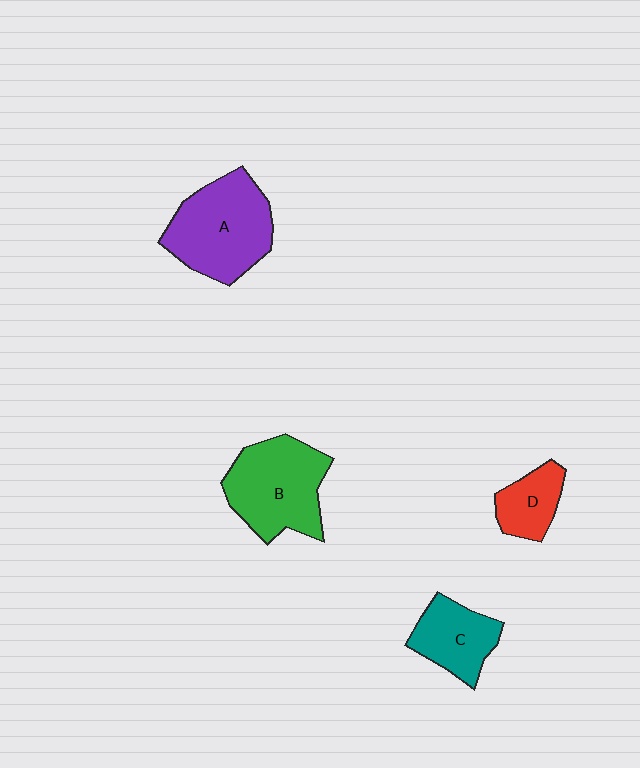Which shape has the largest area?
Shape A (purple).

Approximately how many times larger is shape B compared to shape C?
Approximately 1.6 times.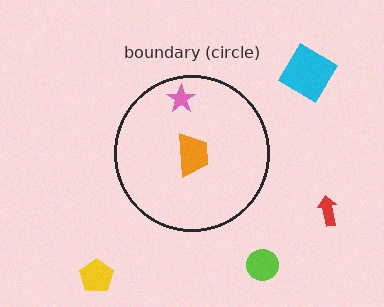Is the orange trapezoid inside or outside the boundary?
Inside.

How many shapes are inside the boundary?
2 inside, 4 outside.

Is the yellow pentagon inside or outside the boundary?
Outside.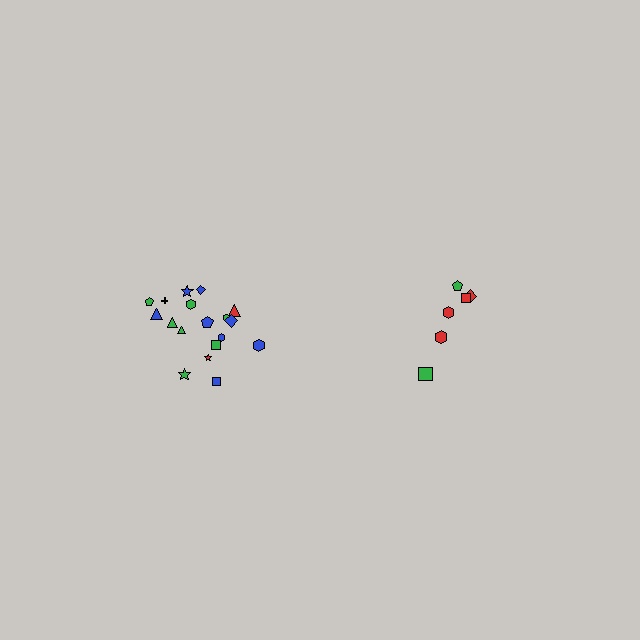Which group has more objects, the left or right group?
The left group.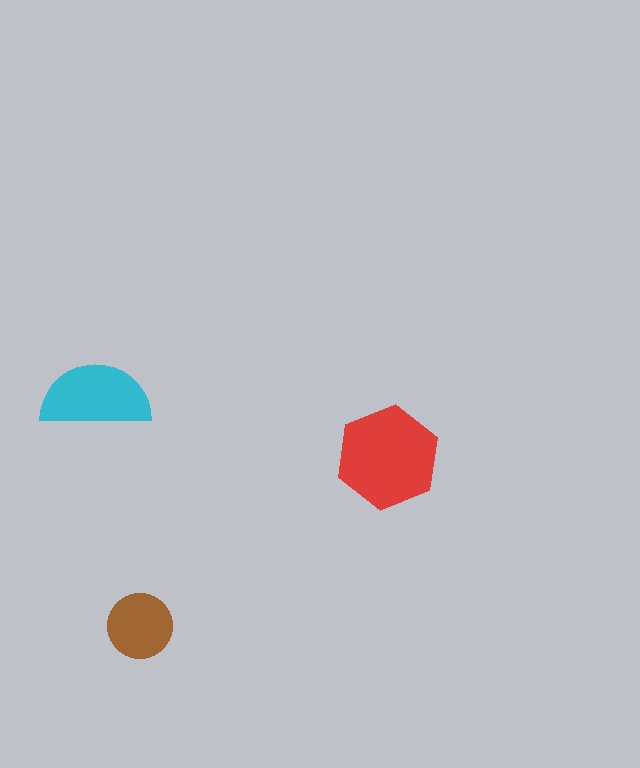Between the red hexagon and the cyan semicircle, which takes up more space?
The red hexagon.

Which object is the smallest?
The brown circle.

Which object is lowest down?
The brown circle is bottommost.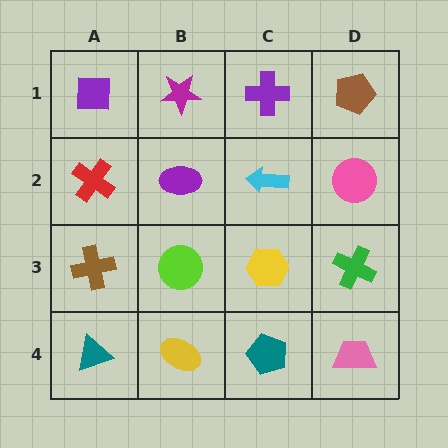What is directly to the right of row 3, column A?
A lime circle.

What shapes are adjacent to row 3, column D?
A pink circle (row 2, column D), a pink trapezoid (row 4, column D), a yellow hexagon (row 3, column C).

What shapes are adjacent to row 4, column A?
A brown cross (row 3, column A), a yellow ellipse (row 4, column B).